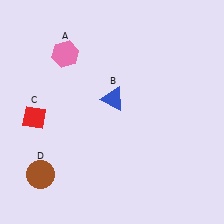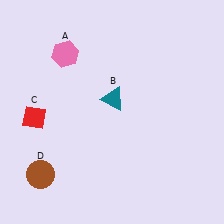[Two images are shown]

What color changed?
The triangle (B) changed from blue in Image 1 to teal in Image 2.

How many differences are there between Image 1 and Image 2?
There is 1 difference between the two images.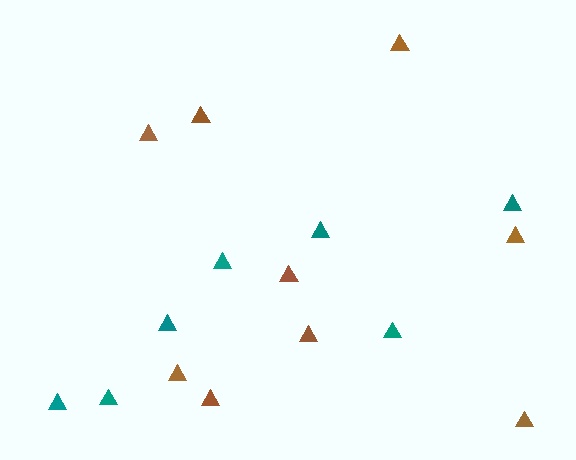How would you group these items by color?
There are 2 groups: one group of teal triangles (7) and one group of brown triangles (9).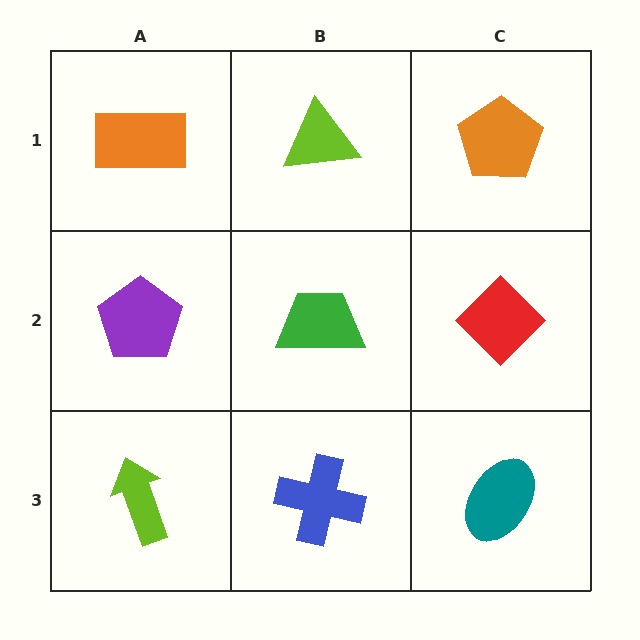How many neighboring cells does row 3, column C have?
2.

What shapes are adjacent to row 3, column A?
A purple pentagon (row 2, column A), a blue cross (row 3, column B).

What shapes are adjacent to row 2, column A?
An orange rectangle (row 1, column A), a lime arrow (row 3, column A), a green trapezoid (row 2, column B).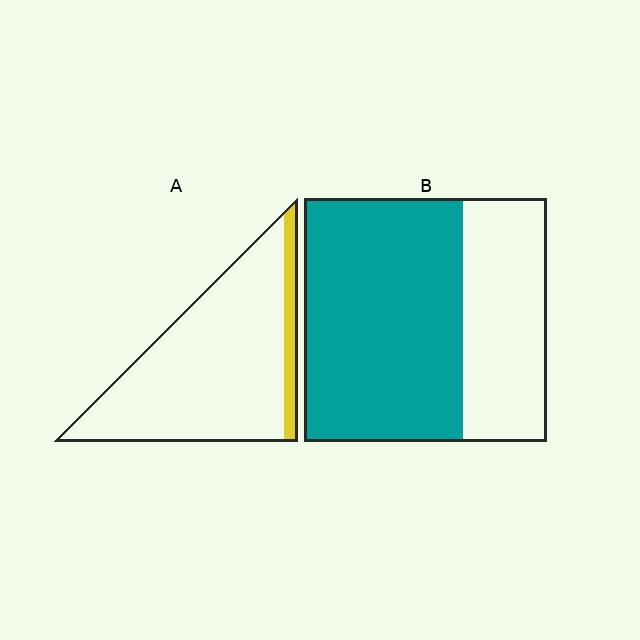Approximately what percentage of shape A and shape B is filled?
A is approximately 10% and B is approximately 65%.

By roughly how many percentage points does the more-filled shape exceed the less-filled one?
By roughly 55 percentage points (B over A).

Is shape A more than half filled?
No.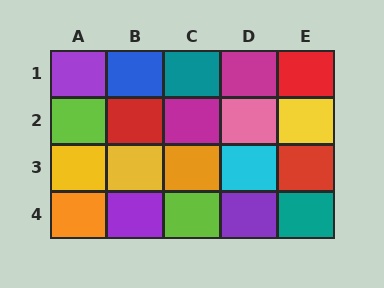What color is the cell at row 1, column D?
Magenta.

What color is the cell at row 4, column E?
Teal.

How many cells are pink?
1 cell is pink.